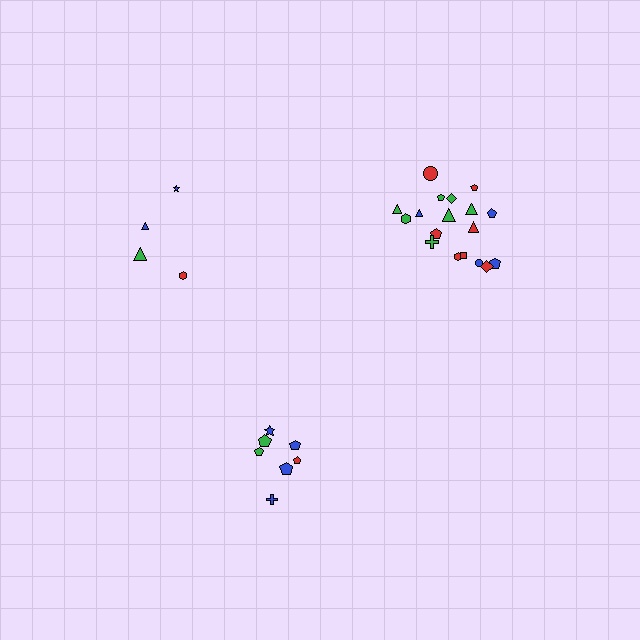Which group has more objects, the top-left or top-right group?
The top-right group.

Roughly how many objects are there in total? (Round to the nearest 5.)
Roughly 30 objects in total.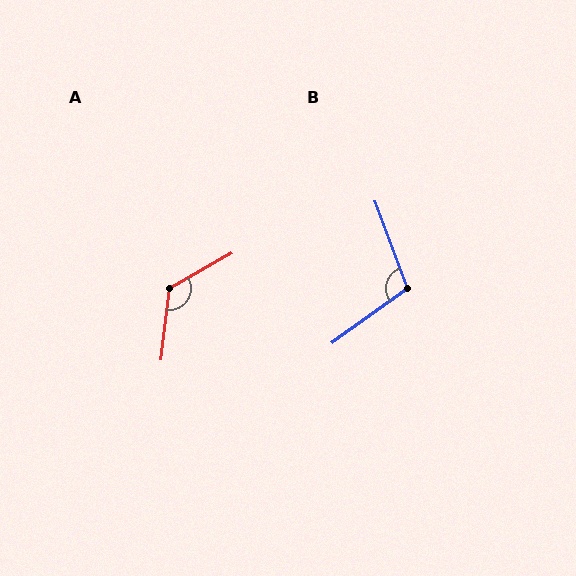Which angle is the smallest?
B, at approximately 106 degrees.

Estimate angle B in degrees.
Approximately 106 degrees.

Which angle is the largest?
A, at approximately 127 degrees.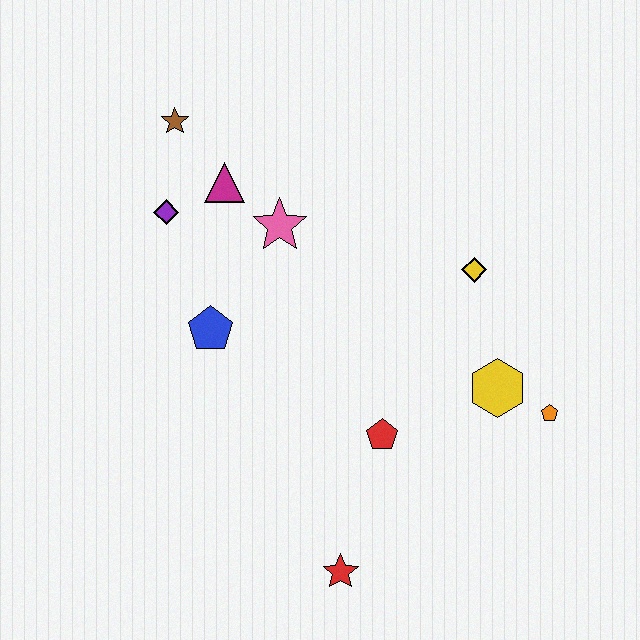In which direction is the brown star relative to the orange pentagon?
The brown star is to the left of the orange pentagon.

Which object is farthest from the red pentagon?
The brown star is farthest from the red pentagon.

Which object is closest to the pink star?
The magenta triangle is closest to the pink star.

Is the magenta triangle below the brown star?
Yes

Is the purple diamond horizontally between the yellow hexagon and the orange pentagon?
No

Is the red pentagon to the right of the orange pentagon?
No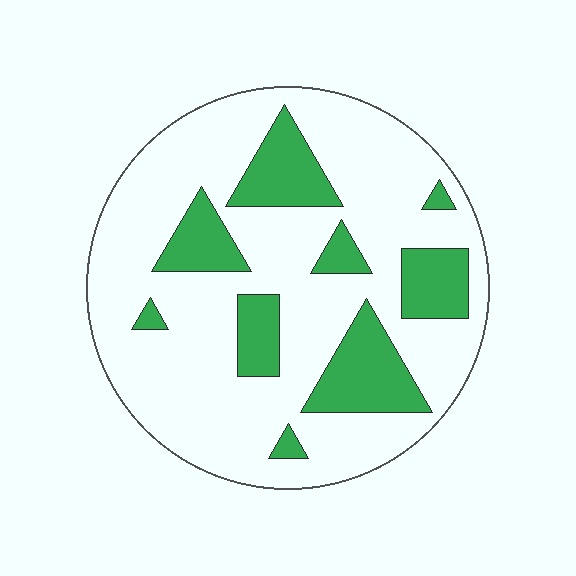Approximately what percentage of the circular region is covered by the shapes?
Approximately 25%.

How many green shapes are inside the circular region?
9.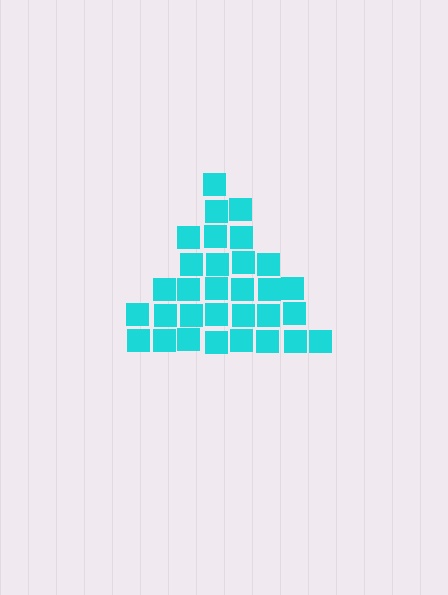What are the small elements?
The small elements are squares.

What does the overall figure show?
The overall figure shows a triangle.